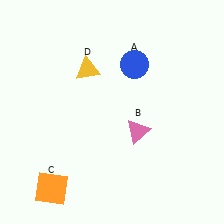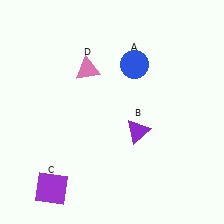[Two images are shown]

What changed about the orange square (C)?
In Image 1, C is orange. In Image 2, it changed to purple.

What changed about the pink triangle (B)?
In Image 1, B is pink. In Image 2, it changed to purple.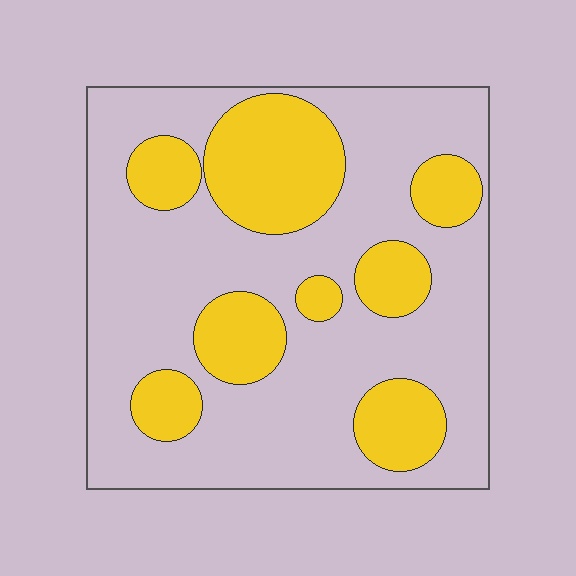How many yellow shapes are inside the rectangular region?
8.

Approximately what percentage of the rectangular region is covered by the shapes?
Approximately 30%.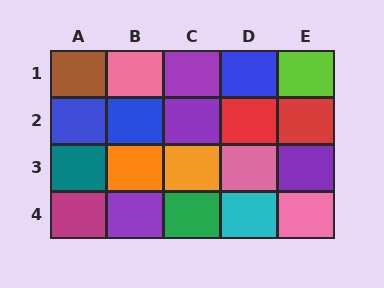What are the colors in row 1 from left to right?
Brown, pink, purple, blue, lime.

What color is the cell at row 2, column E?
Red.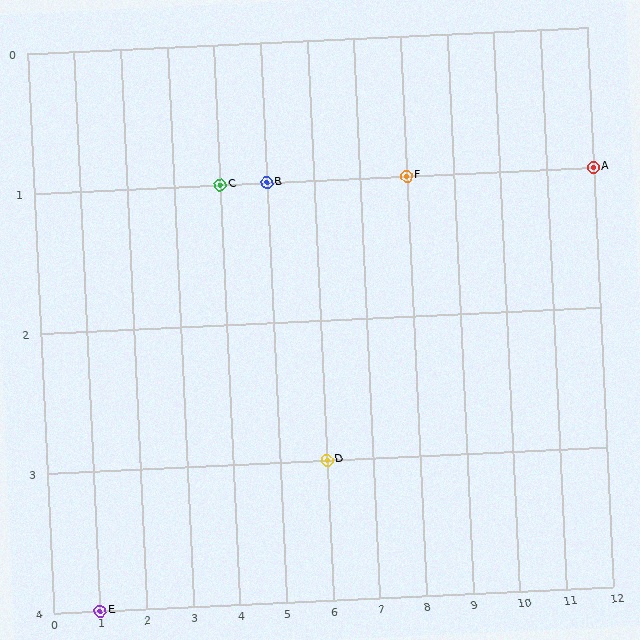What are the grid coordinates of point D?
Point D is at grid coordinates (6, 3).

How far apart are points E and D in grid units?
Points E and D are 5 columns and 1 row apart (about 5.1 grid units diagonally).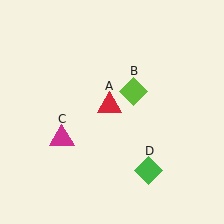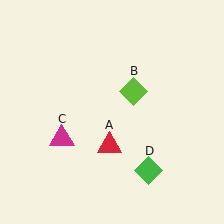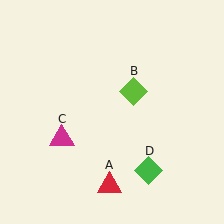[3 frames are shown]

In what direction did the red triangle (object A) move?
The red triangle (object A) moved down.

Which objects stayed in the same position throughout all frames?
Lime diamond (object B) and magenta triangle (object C) and green diamond (object D) remained stationary.